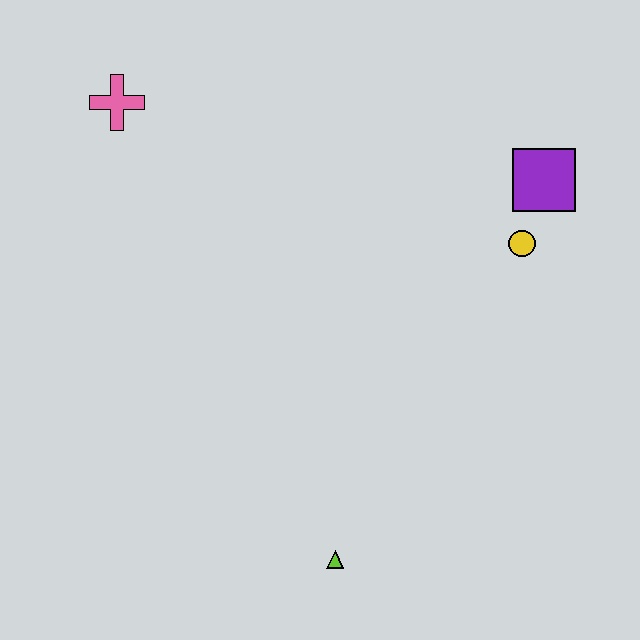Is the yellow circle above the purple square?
No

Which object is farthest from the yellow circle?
The pink cross is farthest from the yellow circle.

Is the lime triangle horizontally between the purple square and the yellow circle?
No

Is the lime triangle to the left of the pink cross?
No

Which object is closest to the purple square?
The yellow circle is closest to the purple square.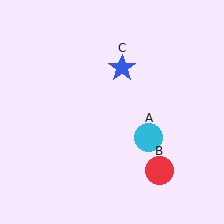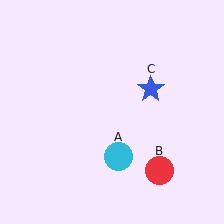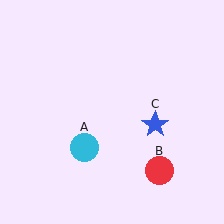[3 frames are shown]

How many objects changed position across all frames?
2 objects changed position: cyan circle (object A), blue star (object C).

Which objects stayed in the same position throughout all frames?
Red circle (object B) remained stationary.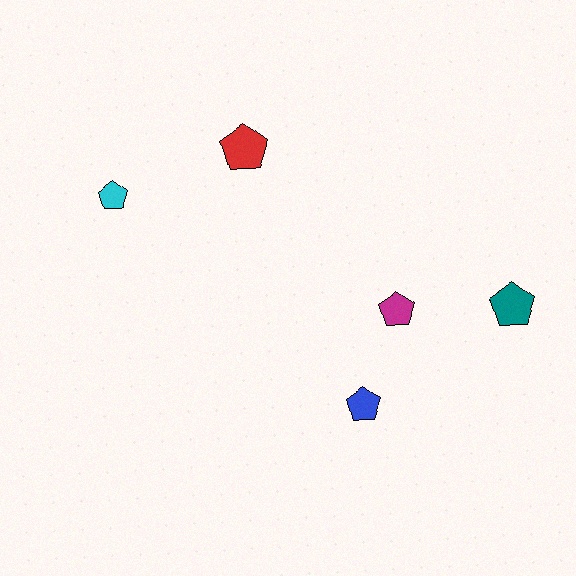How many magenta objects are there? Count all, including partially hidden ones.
There is 1 magenta object.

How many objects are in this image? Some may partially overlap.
There are 5 objects.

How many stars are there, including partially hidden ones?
There are no stars.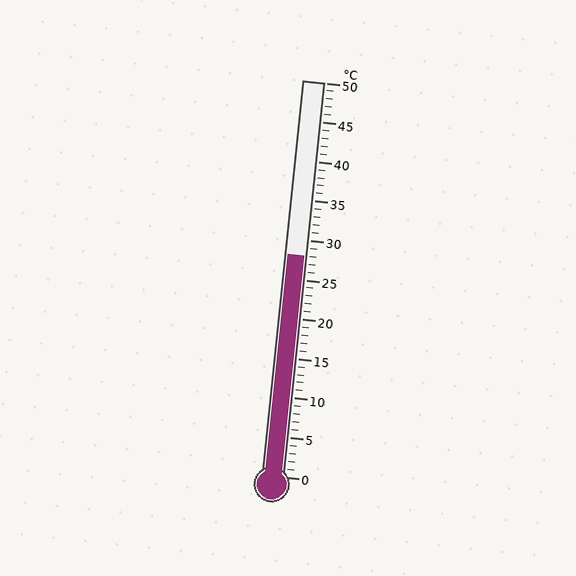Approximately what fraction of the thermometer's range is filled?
The thermometer is filled to approximately 55% of its range.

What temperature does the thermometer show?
The thermometer shows approximately 28°C.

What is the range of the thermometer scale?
The thermometer scale ranges from 0°C to 50°C.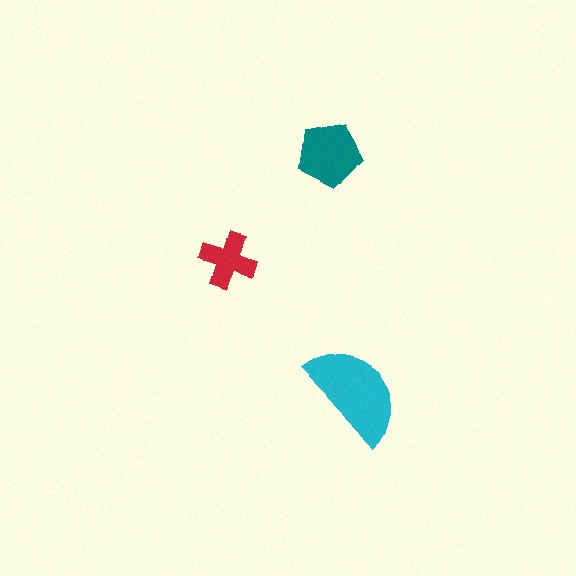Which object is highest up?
The teal pentagon is topmost.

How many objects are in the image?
There are 3 objects in the image.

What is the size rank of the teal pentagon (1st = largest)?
2nd.